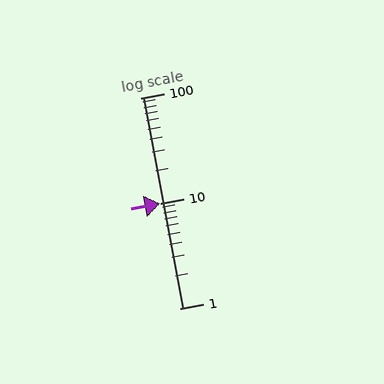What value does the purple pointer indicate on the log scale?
The pointer indicates approximately 9.9.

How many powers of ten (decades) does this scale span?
The scale spans 2 decades, from 1 to 100.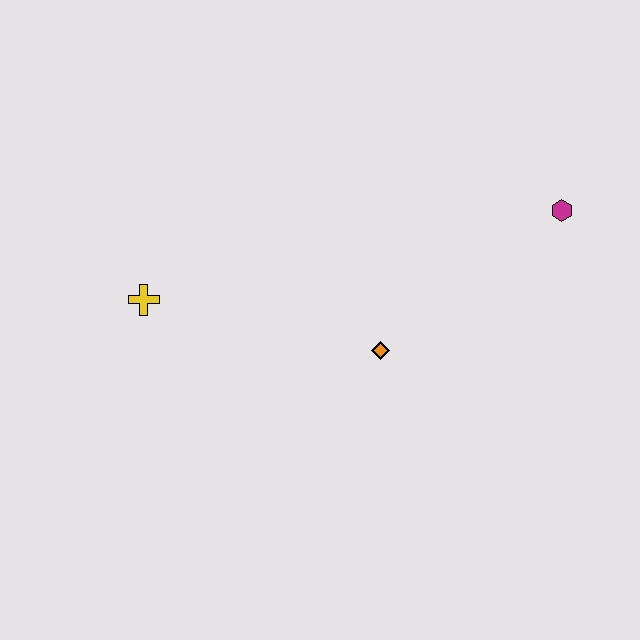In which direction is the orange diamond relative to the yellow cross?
The orange diamond is to the right of the yellow cross.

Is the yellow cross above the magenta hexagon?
No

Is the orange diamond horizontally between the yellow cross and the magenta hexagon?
Yes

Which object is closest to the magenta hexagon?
The orange diamond is closest to the magenta hexagon.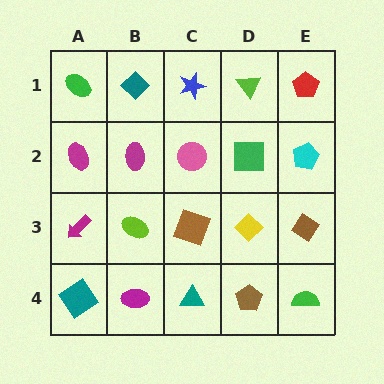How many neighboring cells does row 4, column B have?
3.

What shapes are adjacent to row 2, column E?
A red pentagon (row 1, column E), a brown diamond (row 3, column E), a green square (row 2, column D).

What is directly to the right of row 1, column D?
A red pentagon.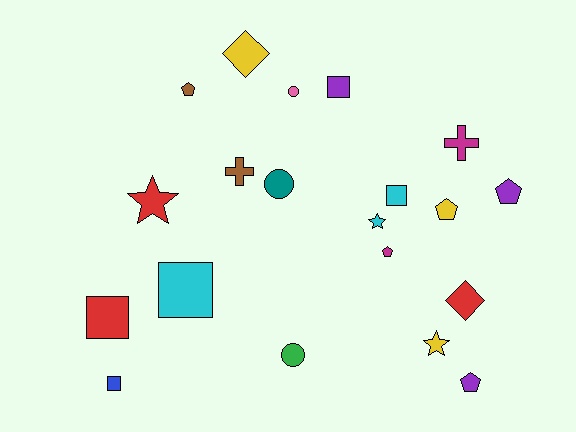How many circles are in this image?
There are 3 circles.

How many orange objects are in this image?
There are no orange objects.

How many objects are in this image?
There are 20 objects.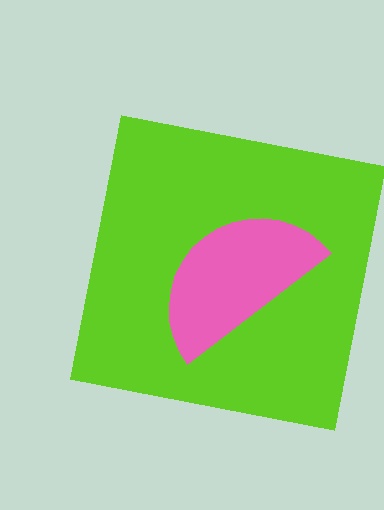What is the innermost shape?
The pink semicircle.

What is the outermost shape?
The lime square.